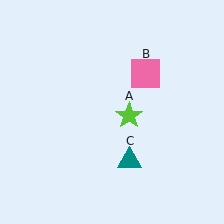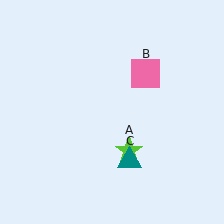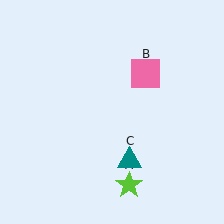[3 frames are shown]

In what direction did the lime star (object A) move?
The lime star (object A) moved down.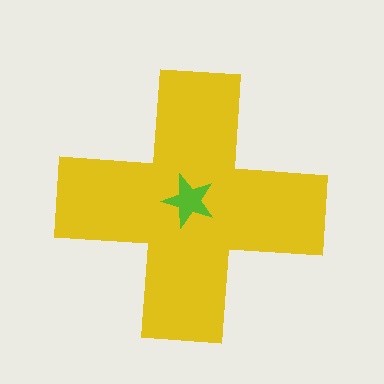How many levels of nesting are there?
2.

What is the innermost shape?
The lime star.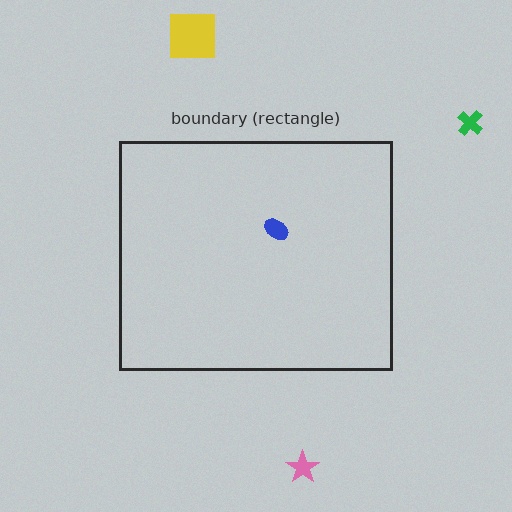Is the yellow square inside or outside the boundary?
Outside.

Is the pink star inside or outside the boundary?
Outside.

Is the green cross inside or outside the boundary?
Outside.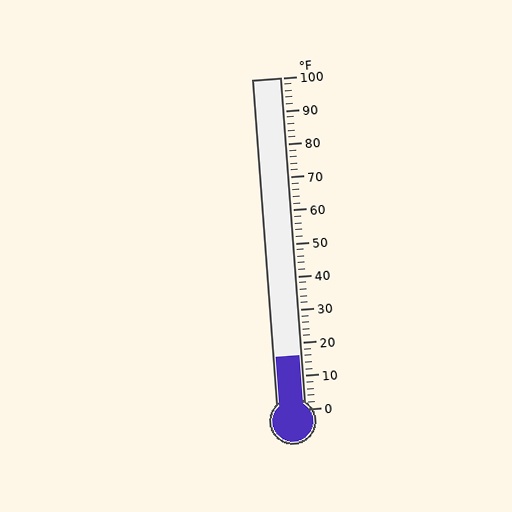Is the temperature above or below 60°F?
The temperature is below 60°F.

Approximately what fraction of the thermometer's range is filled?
The thermometer is filled to approximately 15% of its range.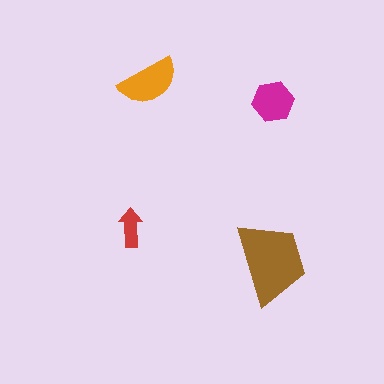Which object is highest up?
The orange semicircle is topmost.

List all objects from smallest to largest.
The red arrow, the magenta hexagon, the orange semicircle, the brown trapezoid.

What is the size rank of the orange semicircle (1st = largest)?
2nd.